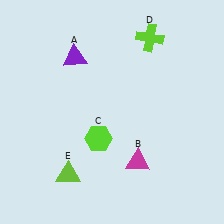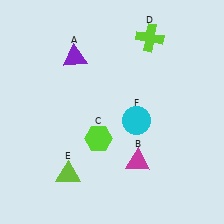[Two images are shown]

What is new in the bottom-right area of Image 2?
A cyan circle (F) was added in the bottom-right area of Image 2.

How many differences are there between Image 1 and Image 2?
There is 1 difference between the two images.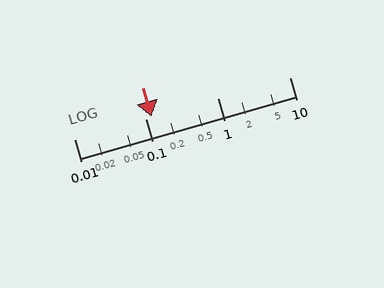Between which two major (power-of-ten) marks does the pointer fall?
The pointer is between 0.1 and 1.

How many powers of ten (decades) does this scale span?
The scale spans 3 decades, from 0.01 to 10.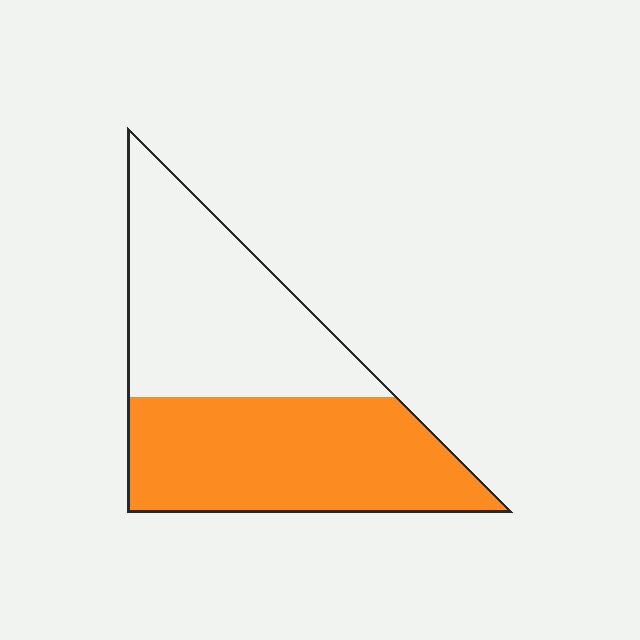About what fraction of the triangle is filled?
About one half (1/2).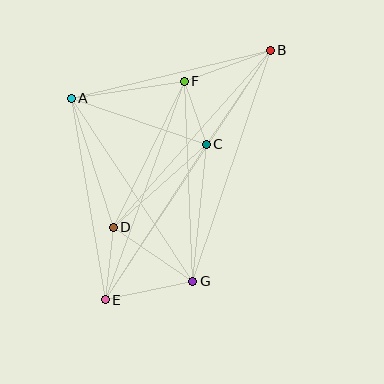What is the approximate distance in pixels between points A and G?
The distance between A and G is approximately 220 pixels.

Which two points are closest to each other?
Points C and F are closest to each other.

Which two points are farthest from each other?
Points B and E are farthest from each other.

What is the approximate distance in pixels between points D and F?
The distance between D and F is approximately 162 pixels.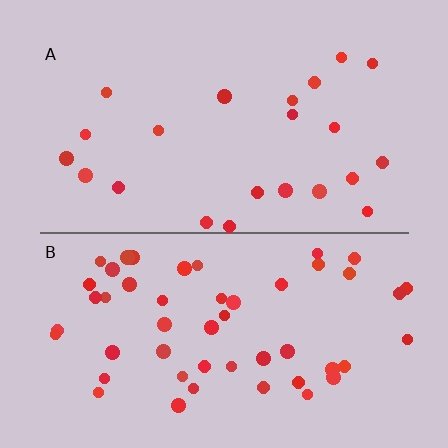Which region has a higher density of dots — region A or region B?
B (the bottom).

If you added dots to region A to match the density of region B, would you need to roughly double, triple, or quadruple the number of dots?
Approximately double.